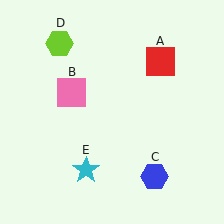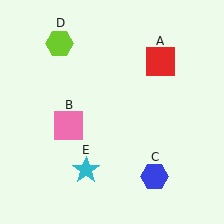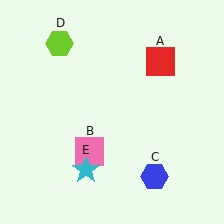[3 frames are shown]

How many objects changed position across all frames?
1 object changed position: pink square (object B).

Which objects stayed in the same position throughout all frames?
Red square (object A) and blue hexagon (object C) and lime hexagon (object D) and cyan star (object E) remained stationary.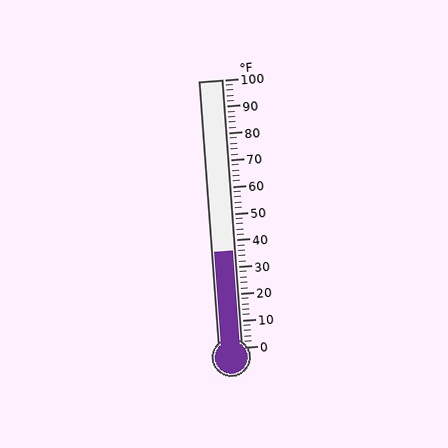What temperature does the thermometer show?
The thermometer shows approximately 36°F.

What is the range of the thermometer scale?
The thermometer scale ranges from 0°F to 100°F.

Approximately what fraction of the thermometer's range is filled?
The thermometer is filled to approximately 35% of its range.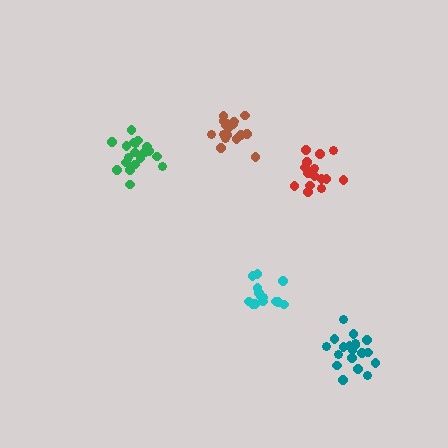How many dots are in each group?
Group 1: 15 dots, Group 2: 19 dots, Group 3: 20 dots, Group 4: 18 dots, Group 5: 16 dots (88 total).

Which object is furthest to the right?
The teal cluster is rightmost.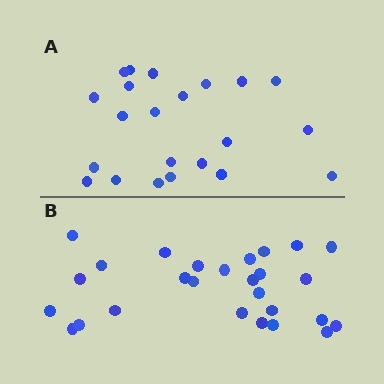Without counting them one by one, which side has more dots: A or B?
Region B (the bottom region) has more dots.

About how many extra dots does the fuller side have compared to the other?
Region B has about 5 more dots than region A.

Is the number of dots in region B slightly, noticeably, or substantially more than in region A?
Region B has only slightly more — the two regions are fairly close. The ratio is roughly 1.2 to 1.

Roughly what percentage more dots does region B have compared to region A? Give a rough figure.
About 25% more.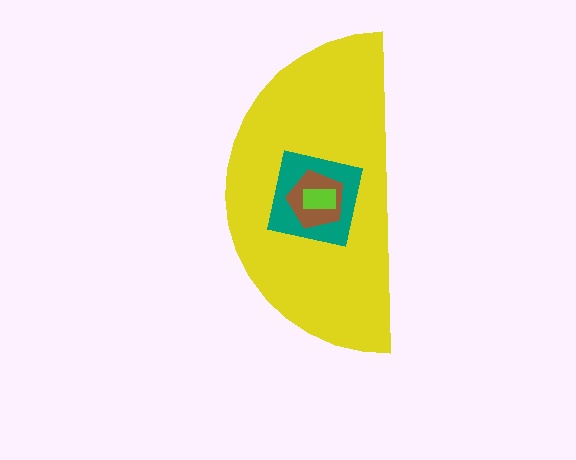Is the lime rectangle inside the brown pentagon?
Yes.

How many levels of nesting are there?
4.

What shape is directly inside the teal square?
The brown pentagon.